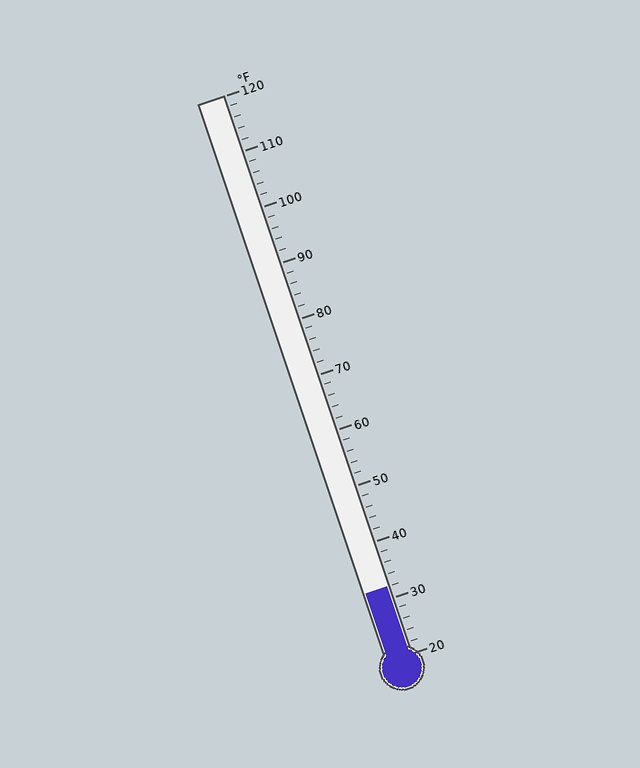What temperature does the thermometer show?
The thermometer shows approximately 32°F.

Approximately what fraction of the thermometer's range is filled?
The thermometer is filled to approximately 10% of its range.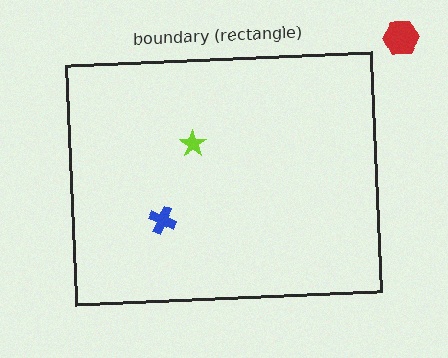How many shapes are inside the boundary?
2 inside, 1 outside.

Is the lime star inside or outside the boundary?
Inside.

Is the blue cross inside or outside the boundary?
Inside.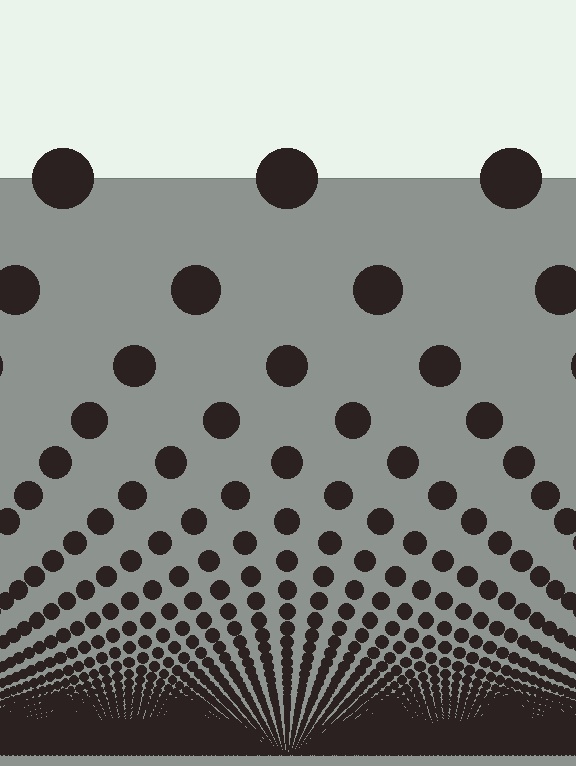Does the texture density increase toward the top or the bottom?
Density increases toward the bottom.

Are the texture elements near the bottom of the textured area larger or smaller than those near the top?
Smaller. The gradient is inverted — elements near the bottom are smaller and denser.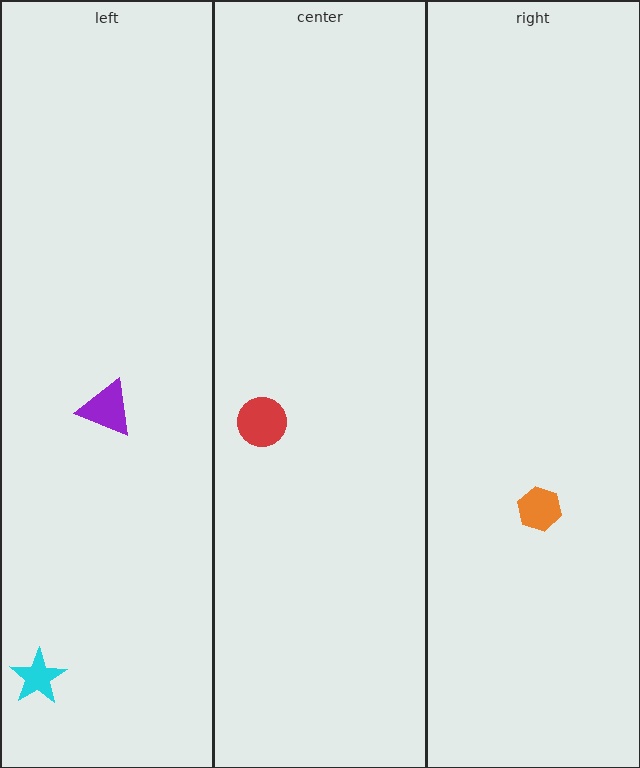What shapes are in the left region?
The purple triangle, the cyan star.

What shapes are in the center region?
The red circle.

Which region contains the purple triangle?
The left region.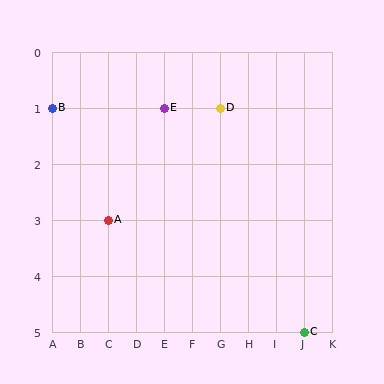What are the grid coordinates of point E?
Point E is at grid coordinates (E, 1).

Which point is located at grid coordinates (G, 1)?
Point D is at (G, 1).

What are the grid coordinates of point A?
Point A is at grid coordinates (C, 3).